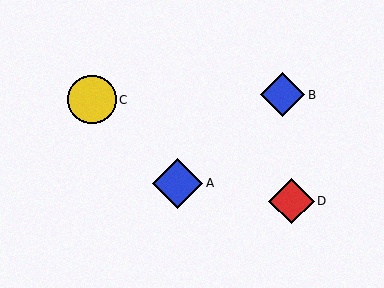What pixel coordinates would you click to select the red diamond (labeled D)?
Click at (292, 201) to select the red diamond D.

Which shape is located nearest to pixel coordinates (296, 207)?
The red diamond (labeled D) at (292, 201) is nearest to that location.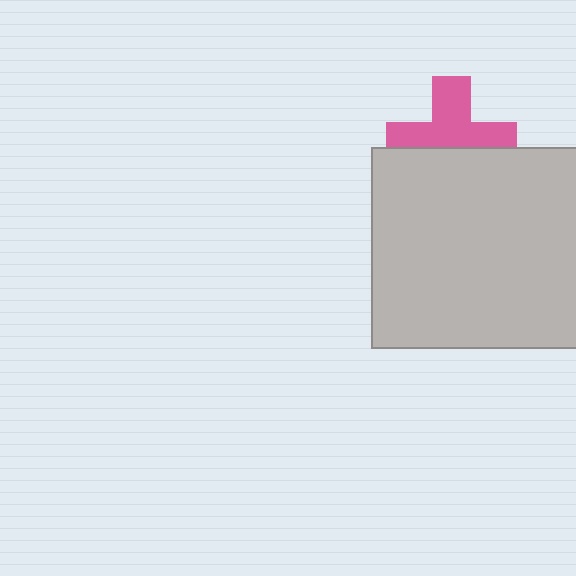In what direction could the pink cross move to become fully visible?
The pink cross could move up. That would shift it out from behind the light gray rectangle entirely.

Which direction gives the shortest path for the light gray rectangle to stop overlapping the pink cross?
Moving down gives the shortest separation.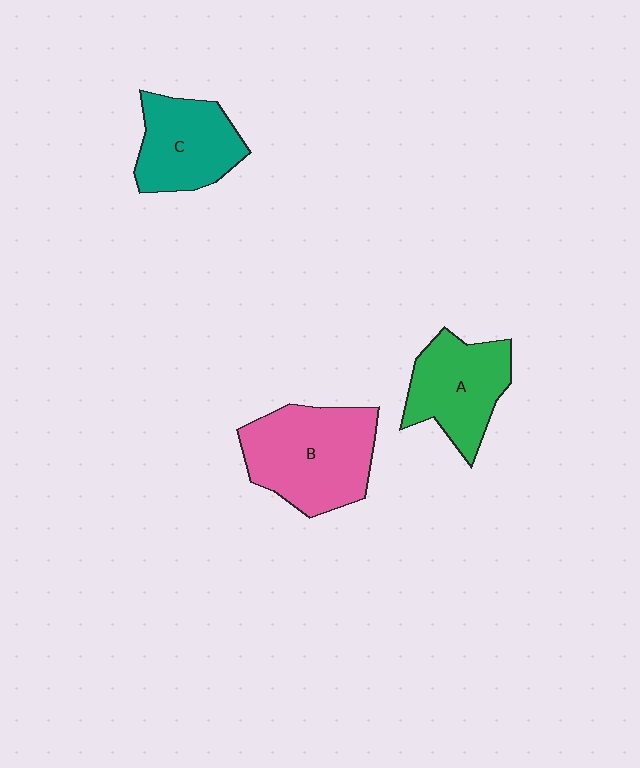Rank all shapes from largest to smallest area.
From largest to smallest: B (pink), A (green), C (teal).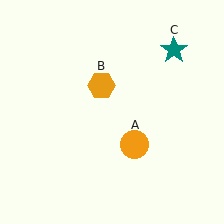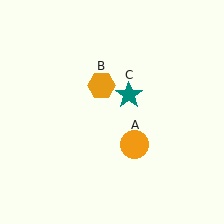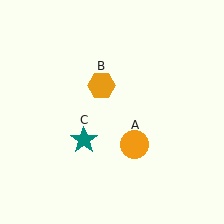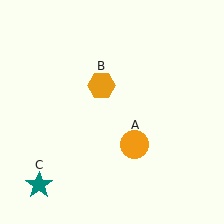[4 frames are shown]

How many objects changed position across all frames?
1 object changed position: teal star (object C).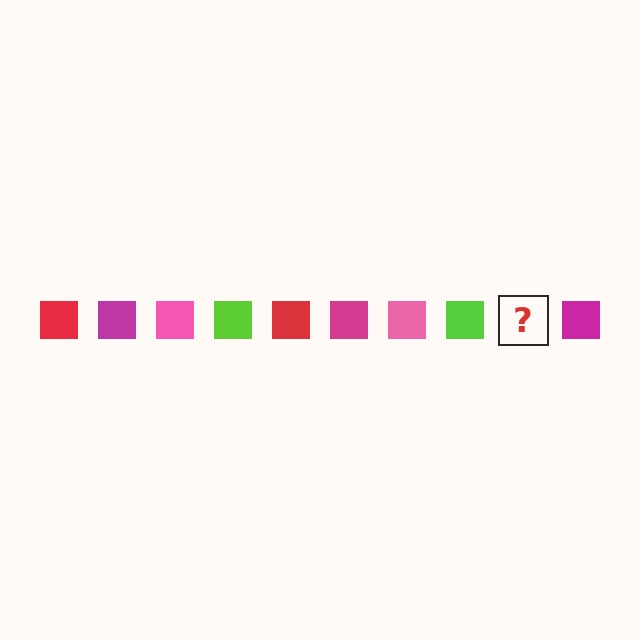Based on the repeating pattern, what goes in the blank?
The blank should be a red square.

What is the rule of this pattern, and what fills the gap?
The rule is that the pattern cycles through red, magenta, pink, lime squares. The gap should be filled with a red square.